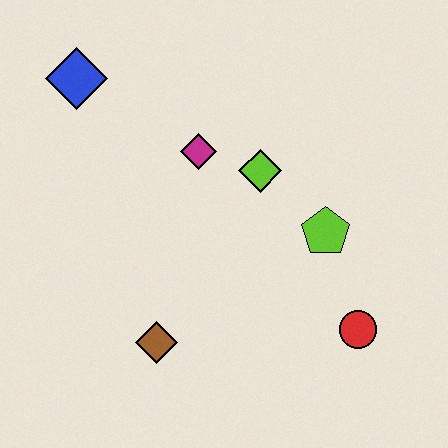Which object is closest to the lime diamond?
The magenta diamond is closest to the lime diamond.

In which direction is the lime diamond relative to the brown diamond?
The lime diamond is above the brown diamond.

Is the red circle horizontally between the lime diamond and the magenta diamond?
No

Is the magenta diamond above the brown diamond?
Yes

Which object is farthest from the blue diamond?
The red circle is farthest from the blue diamond.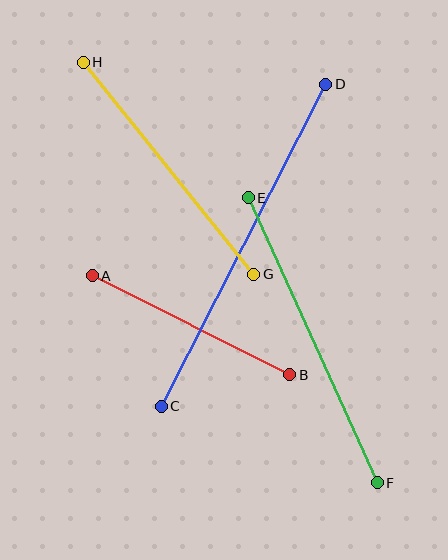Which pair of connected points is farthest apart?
Points C and D are farthest apart.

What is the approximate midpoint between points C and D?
The midpoint is at approximately (244, 245) pixels.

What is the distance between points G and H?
The distance is approximately 272 pixels.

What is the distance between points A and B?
The distance is approximately 221 pixels.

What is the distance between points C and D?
The distance is approximately 362 pixels.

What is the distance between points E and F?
The distance is approximately 313 pixels.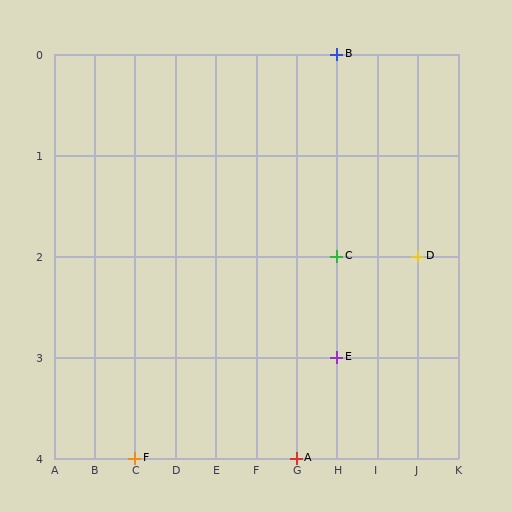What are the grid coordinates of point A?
Point A is at grid coordinates (G, 4).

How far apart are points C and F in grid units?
Points C and F are 5 columns and 2 rows apart (about 5.4 grid units diagonally).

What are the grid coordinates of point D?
Point D is at grid coordinates (J, 2).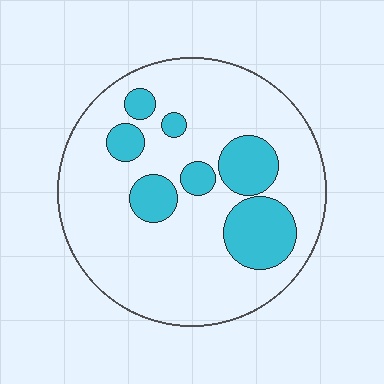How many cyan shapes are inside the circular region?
7.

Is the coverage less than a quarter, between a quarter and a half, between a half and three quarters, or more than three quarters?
Less than a quarter.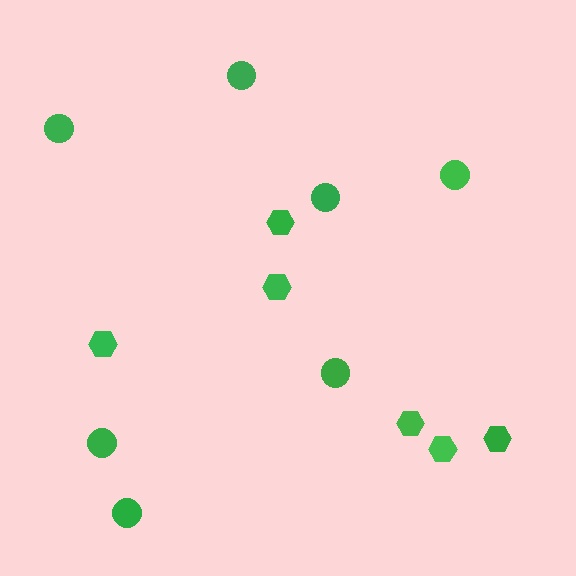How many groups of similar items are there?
There are 2 groups: one group of circles (7) and one group of hexagons (6).